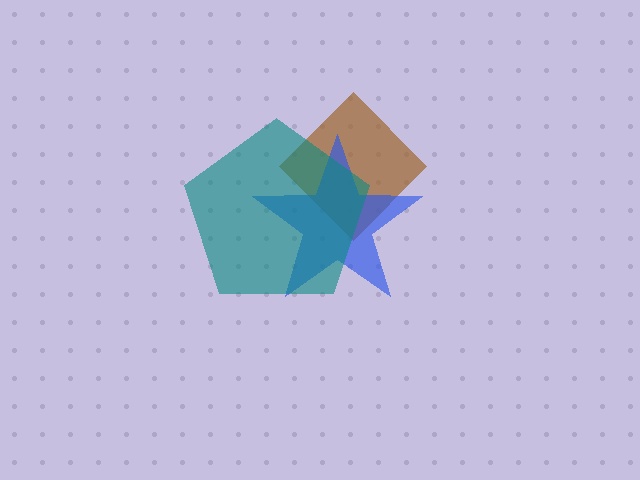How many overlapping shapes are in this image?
There are 3 overlapping shapes in the image.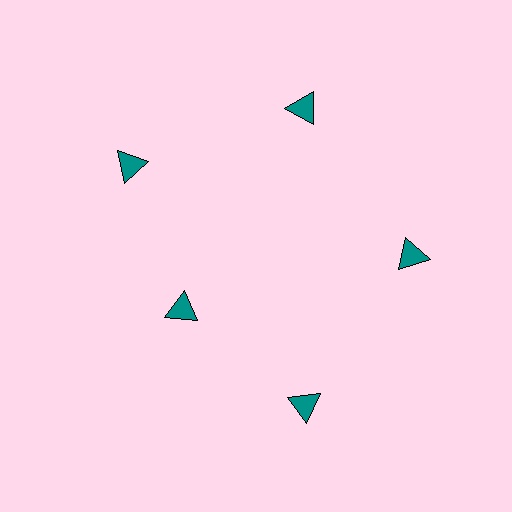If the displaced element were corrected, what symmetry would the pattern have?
It would have 5-fold rotational symmetry — the pattern would map onto itself every 72 degrees.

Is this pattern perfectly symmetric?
No. The 5 teal triangles are arranged in a ring, but one element near the 8 o'clock position is pulled inward toward the center, breaking the 5-fold rotational symmetry.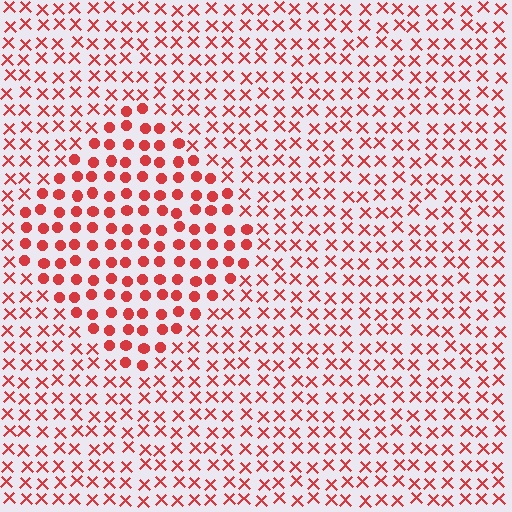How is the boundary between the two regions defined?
The boundary is defined by a change in element shape: circles inside vs. X marks outside. All elements share the same color and spacing.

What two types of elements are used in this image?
The image uses circles inside the diamond region and X marks outside it.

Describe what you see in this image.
The image is filled with small red elements arranged in a uniform grid. A diamond-shaped region contains circles, while the surrounding area contains X marks. The boundary is defined purely by the change in element shape.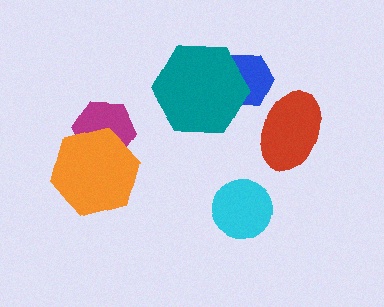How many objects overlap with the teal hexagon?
1 object overlaps with the teal hexagon.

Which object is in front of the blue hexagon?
The teal hexagon is in front of the blue hexagon.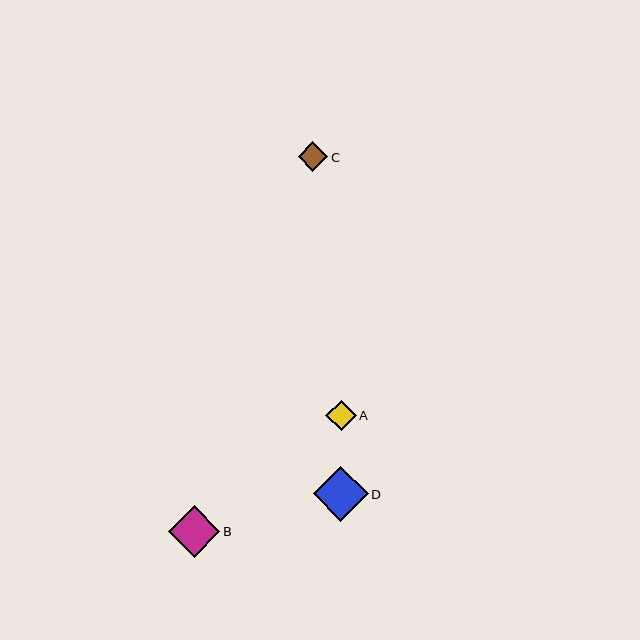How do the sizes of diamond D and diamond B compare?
Diamond D and diamond B are approximately the same size.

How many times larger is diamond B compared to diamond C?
Diamond B is approximately 1.8 times the size of diamond C.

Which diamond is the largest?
Diamond D is the largest with a size of approximately 55 pixels.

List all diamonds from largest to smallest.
From largest to smallest: D, B, A, C.